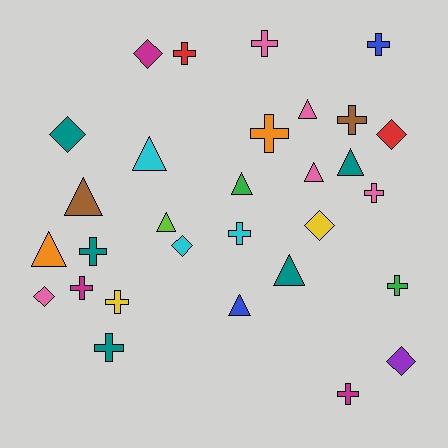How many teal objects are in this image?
There are 5 teal objects.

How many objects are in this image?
There are 30 objects.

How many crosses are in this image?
There are 13 crosses.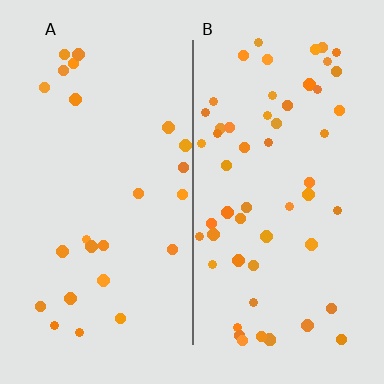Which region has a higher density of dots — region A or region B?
B (the right).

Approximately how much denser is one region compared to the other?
Approximately 2.2× — region B over region A.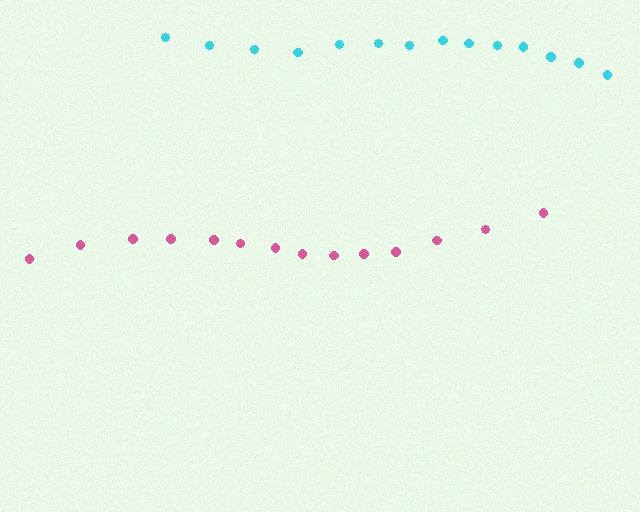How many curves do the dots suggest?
There are 2 distinct paths.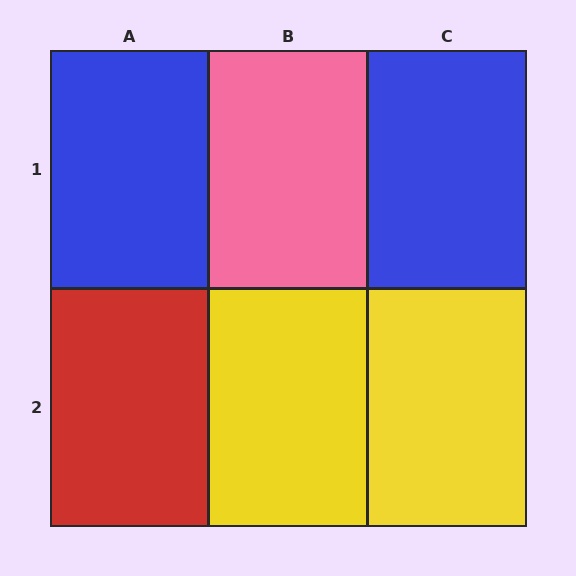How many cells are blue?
2 cells are blue.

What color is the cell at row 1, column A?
Blue.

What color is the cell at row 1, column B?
Pink.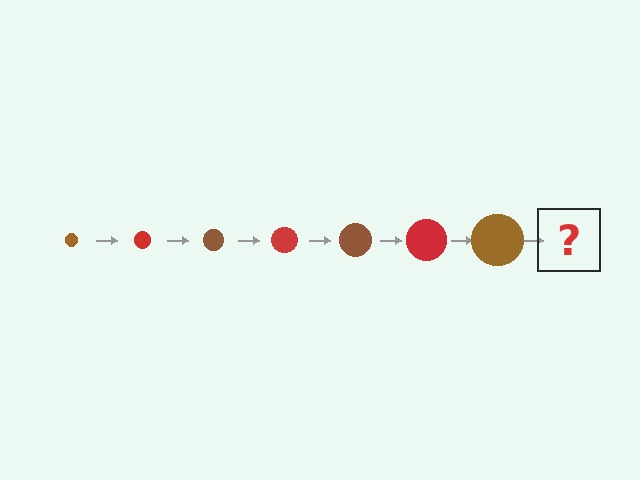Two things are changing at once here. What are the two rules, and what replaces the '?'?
The two rules are that the circle grows larger each step and the color cycles through brown and red. The '?' should be a red circle, larger than the previous one.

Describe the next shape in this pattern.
It should be a red circle, larger than the previous one.